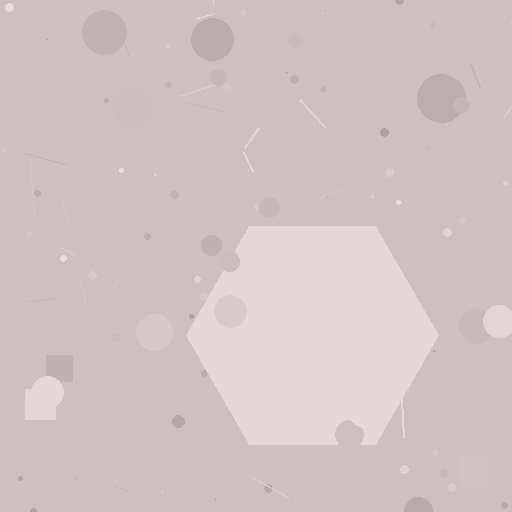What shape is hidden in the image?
A hexagon is hidden in the image.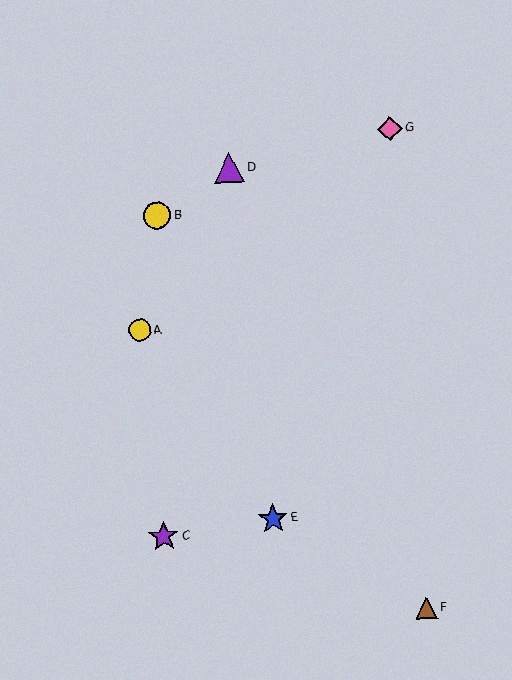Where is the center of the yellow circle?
The center of the yellow circle is at (140, 330).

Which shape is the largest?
The purple star (labeled C) is the largest.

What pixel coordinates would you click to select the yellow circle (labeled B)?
Click at (157, 215) to select the yellow circle B.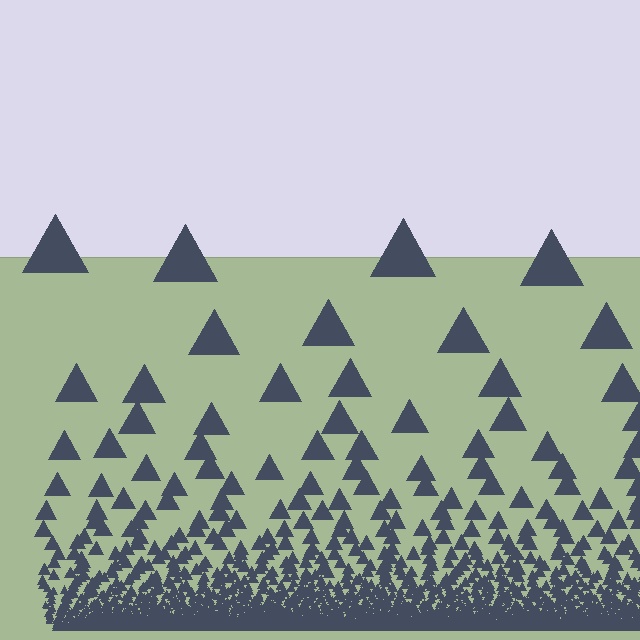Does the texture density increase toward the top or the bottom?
Density increases toward the bottom.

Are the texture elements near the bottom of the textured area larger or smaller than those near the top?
Smaller. The gradient is inverted — elements near the bottom are smaller and denser.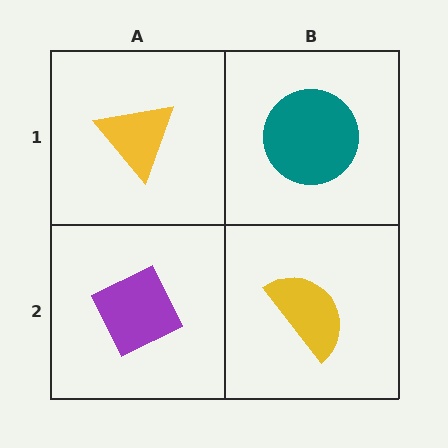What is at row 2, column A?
A purple diamond.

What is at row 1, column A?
A yellow triangle.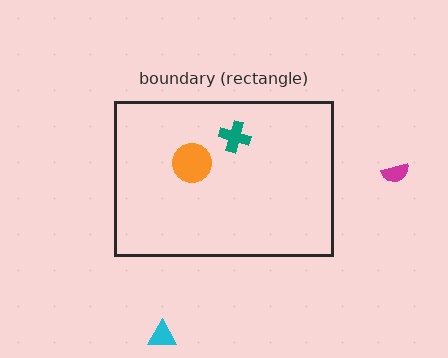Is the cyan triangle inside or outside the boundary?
Outside.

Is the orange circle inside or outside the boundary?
Inside.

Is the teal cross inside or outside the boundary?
Inside.